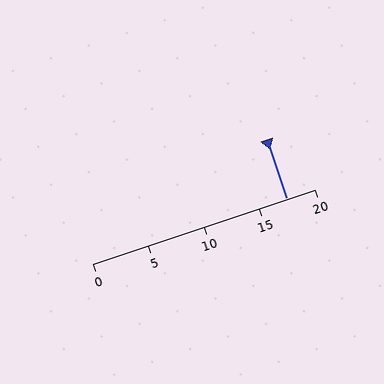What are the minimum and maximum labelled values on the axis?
The axis runs from 0 to 20.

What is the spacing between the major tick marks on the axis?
The major ticks are spaced 5 apart.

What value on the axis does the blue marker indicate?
The marker indicates approximately 17.5.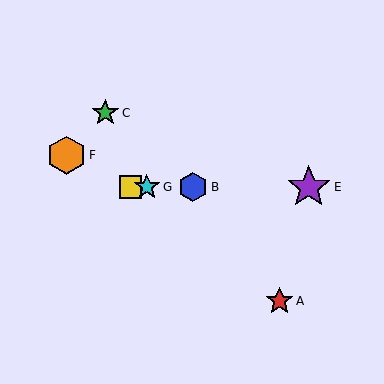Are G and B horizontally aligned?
Yes, both are at y≈187.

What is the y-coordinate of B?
Object B is at y≈187.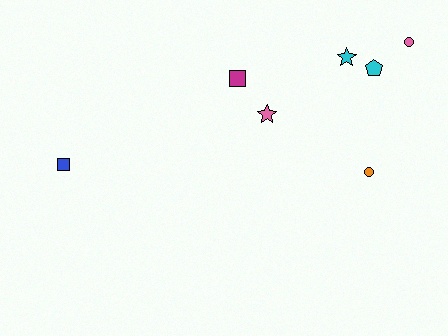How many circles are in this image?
There are 2 circles.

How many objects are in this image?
There are 7 objects.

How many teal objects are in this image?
There are no teal objects.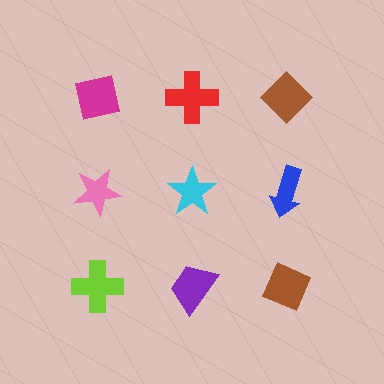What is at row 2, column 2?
A cyan star.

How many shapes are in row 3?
3 shapes.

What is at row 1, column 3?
A brown diamond.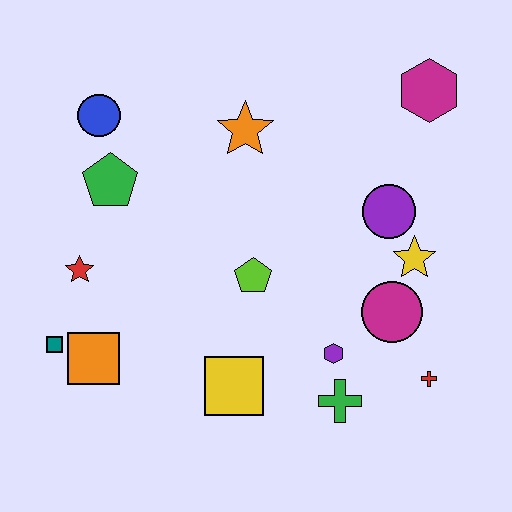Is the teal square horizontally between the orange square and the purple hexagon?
No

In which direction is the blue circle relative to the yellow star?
The blue circle is to the left of the yellow star.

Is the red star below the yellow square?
No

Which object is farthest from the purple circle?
The teal square is farthest from the purple circle.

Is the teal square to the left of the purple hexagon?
Yes